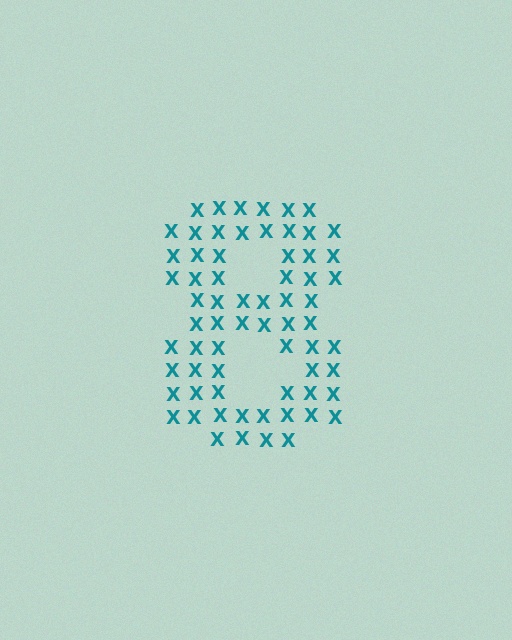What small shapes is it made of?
It is made of small letter X's.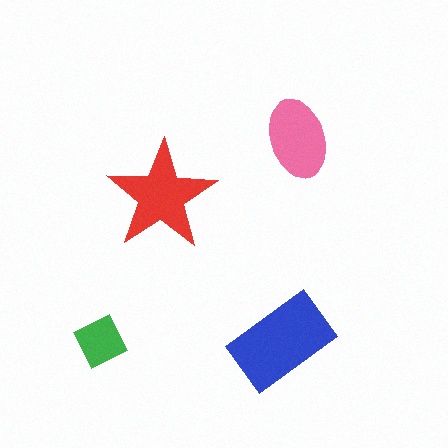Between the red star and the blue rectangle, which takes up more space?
The blue rectangle.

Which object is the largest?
The blue rectangle.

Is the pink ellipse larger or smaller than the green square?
Larger.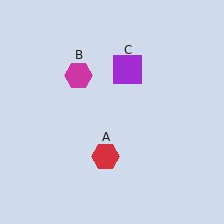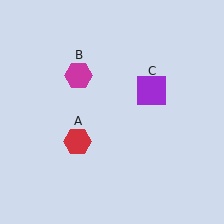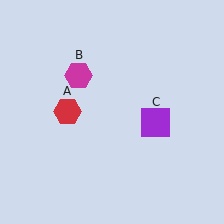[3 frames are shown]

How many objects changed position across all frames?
2 objects changed position: red hexagon (object A), purple square (object C).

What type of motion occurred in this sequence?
The red hexagon (object A), purple square (object C) rotated clockwise around the center of the scene.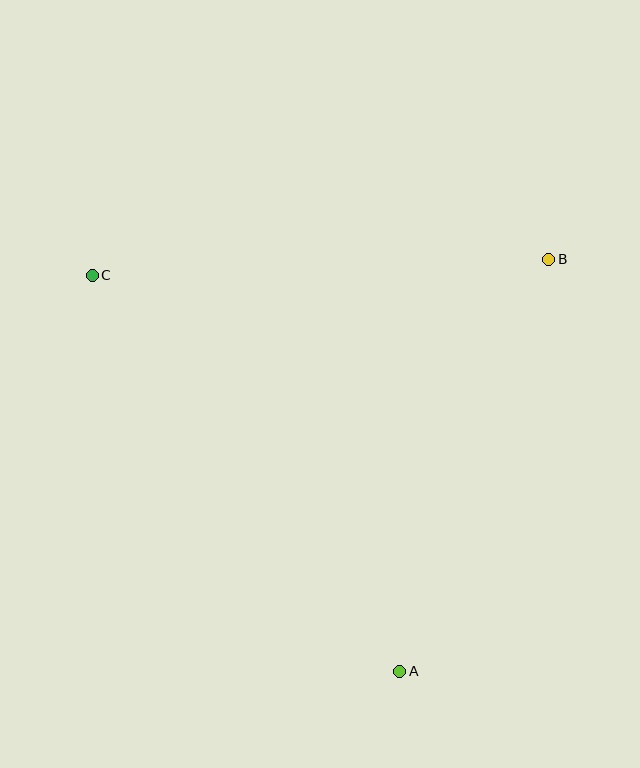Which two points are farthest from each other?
Points A and C are farthest from each other.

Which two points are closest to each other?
Points A and B are closest to each other.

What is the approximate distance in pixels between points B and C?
The distance between B and C is approximately 457 pixels.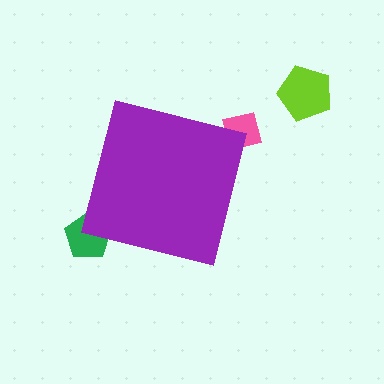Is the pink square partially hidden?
Yes, the pink square is partially hidden behind the purple square.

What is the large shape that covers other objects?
A purple square.